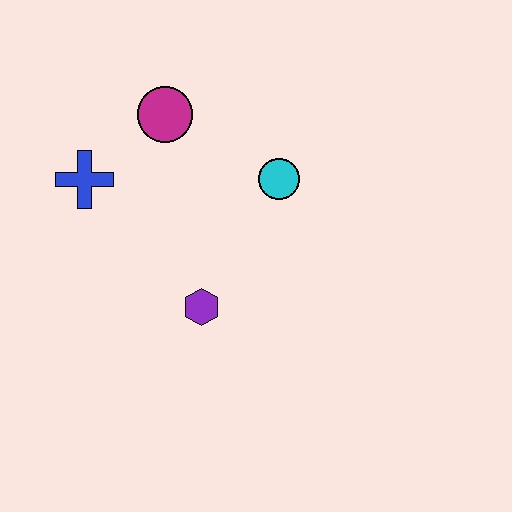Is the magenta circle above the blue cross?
Yes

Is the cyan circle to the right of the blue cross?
Yes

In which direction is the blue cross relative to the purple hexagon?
The blue cross is above the purple hexagon.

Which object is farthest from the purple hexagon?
The magenta circle is farthest from the purple hexagon.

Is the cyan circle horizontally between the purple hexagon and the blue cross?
No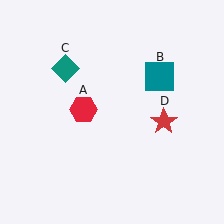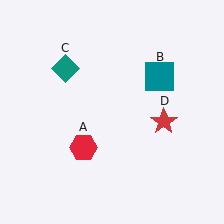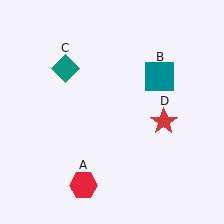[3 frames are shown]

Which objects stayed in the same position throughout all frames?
Teal square (object B) and teal diamond (object C) and red star (object D) remained stationary.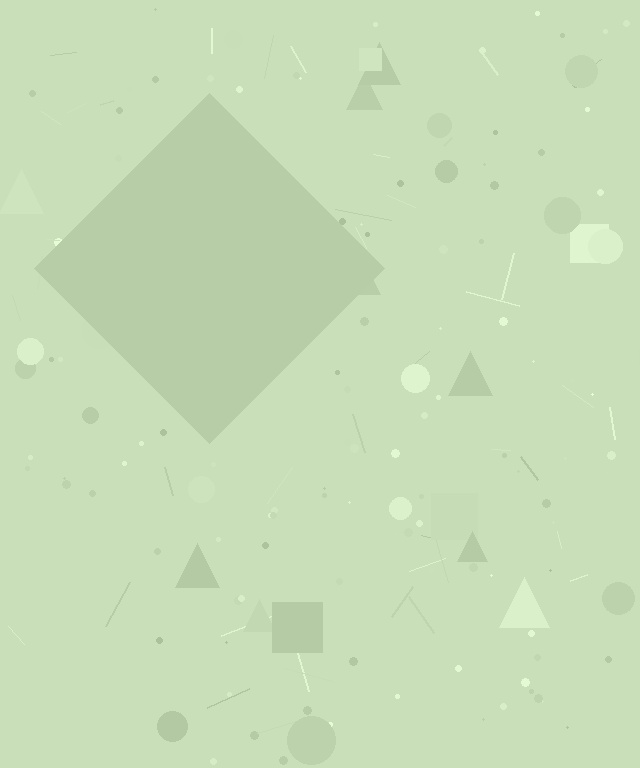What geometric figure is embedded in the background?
A diamond is embedded in the background.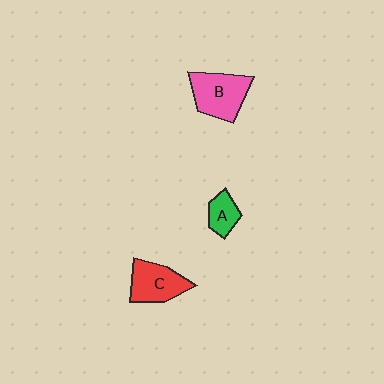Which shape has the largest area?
Shape B (pink).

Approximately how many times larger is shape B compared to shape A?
Approximately 2.2 times.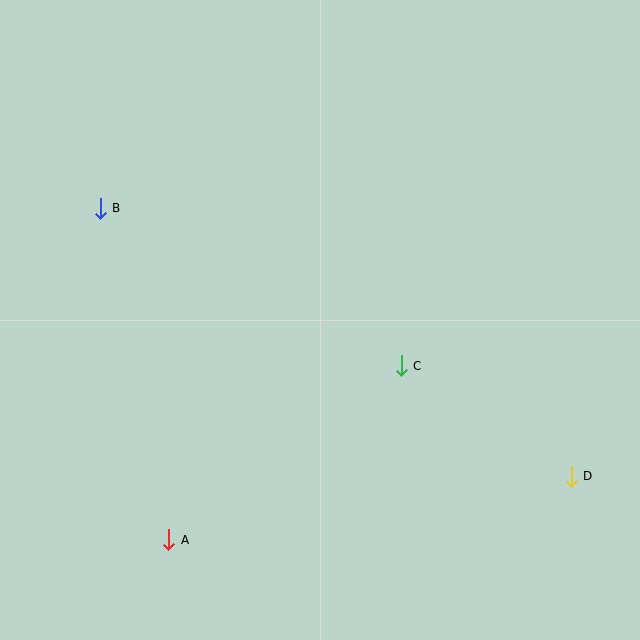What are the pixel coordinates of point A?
Point A is at (169, 540).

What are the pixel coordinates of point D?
Point D is at (571, 476).